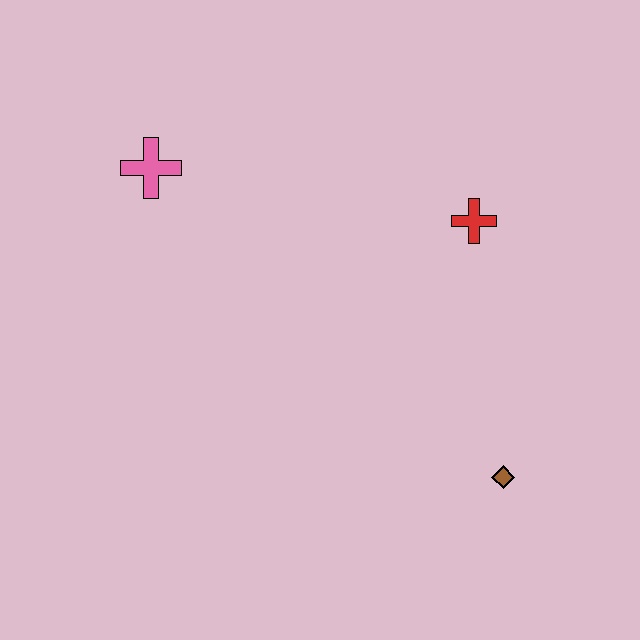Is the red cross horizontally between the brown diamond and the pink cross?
Yes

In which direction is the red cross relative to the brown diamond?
The red cross is above the brown diamond.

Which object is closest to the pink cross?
The red cross is closest to the pink cross.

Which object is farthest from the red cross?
The pink cross is farthest from the red cross.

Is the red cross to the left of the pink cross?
No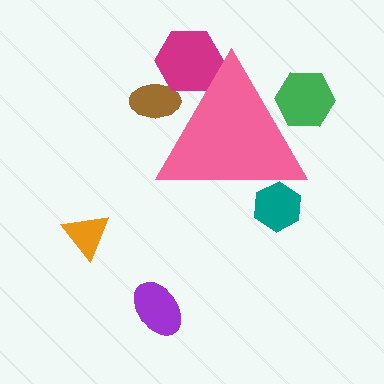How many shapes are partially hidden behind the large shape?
4 shapes are partially hidden.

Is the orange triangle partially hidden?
No, the orange triangle is fully visible.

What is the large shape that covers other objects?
A pink triangle.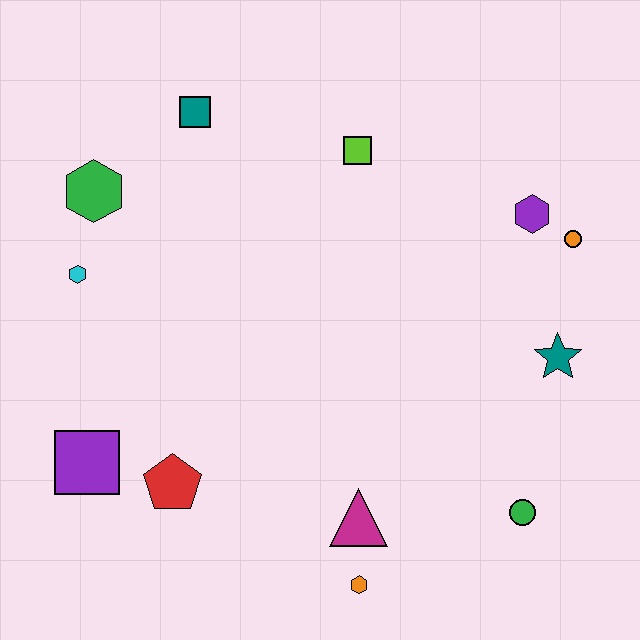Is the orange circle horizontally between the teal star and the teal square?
No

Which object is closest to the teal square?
The green hexagon is closest to the teal square.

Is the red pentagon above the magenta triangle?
Yes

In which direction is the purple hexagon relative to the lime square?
The purple hexagon is to the right of the lime square.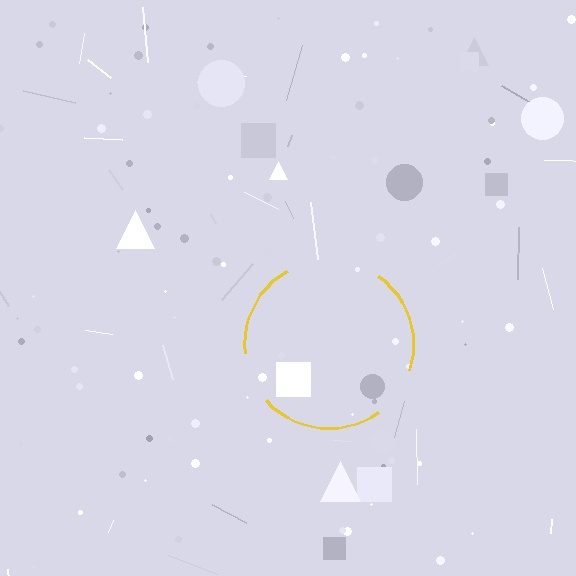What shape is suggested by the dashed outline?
The dashed outline suggests a circle.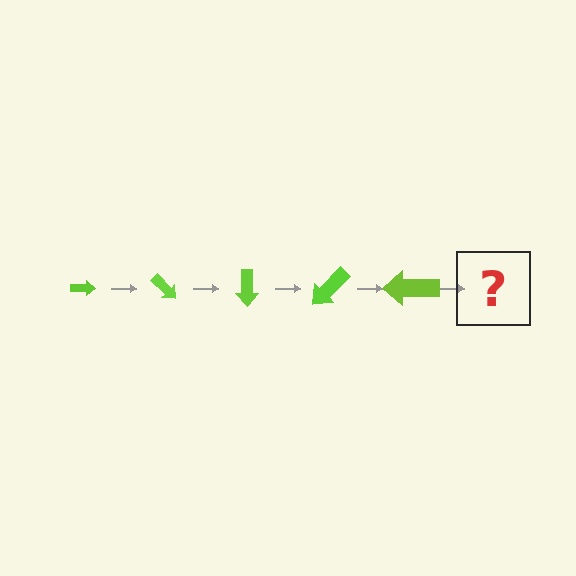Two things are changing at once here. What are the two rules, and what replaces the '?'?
The two rules are that the arrow grows larger each step and it rotates 45 degrees each step. The '?' should be an arrow, larger than the previous one and rotated 225 degrees from the start.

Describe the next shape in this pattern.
It should be an arrow, larger than the previous one and rotated 225 degrees from the start.